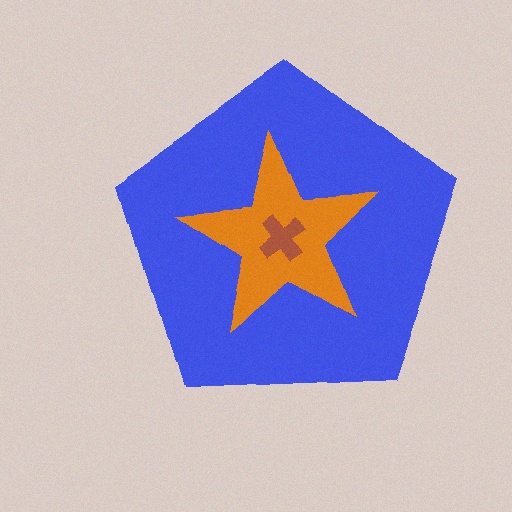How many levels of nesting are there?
3.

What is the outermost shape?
The blue pentagon.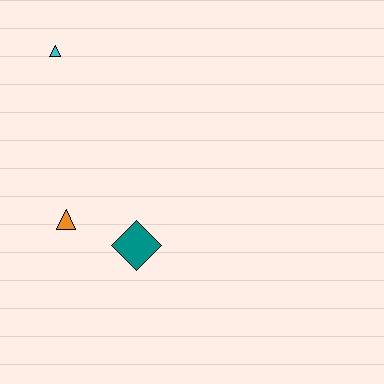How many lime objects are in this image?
There are no lime objects.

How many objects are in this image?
There are 3 objects.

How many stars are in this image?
There are no stars.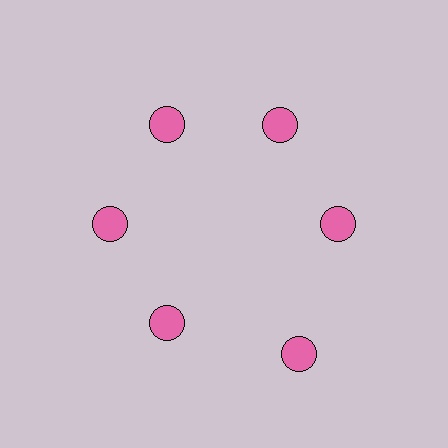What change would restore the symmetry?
The symmetry would be restored by moving it inward, back onto the ring so that all 6 circles sit at equal angles and equal distance from the center.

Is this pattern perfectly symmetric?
No. The 6 pink circles are arranged in a ring, but one element near the 5 o'clock position is pushed outward from the center, breaking the 6-fold rotational symmetry.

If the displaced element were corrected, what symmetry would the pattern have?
It would have 6-fold rotational symmetry — the pattern would map onto itself every 60 degrees.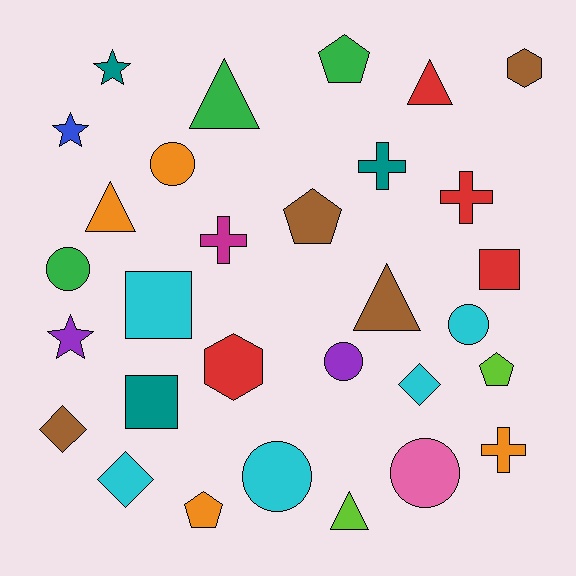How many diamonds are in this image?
There are 3 diamonds.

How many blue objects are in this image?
There is 1 blue object.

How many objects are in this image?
There are 30 objects.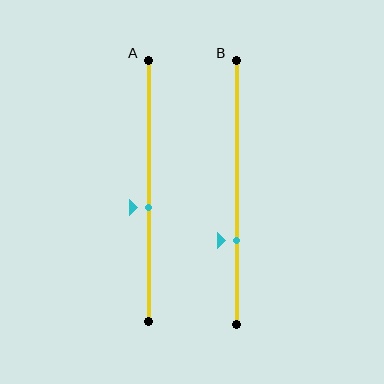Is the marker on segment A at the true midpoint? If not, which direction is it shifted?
No, the marker on segment A is shifted downward by about 6% of the segment length.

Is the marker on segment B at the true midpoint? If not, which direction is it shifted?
No, the marker on segment B is shifted downward by about 18% of the segment length.